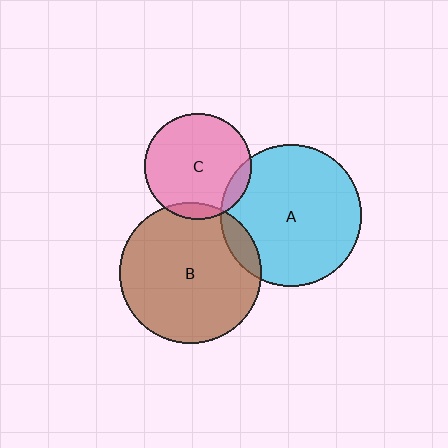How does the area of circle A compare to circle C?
Approximately 1.8 times.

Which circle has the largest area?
Circle A (cyan).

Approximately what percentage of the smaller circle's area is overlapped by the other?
Approximately 10%.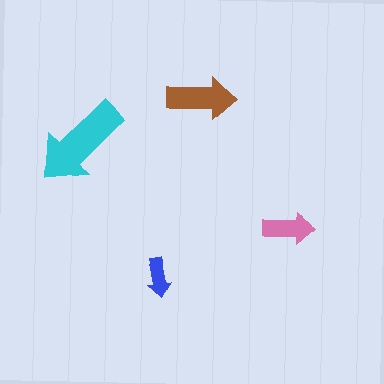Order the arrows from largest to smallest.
the cyan one, the brown one, the pink one, the blue one.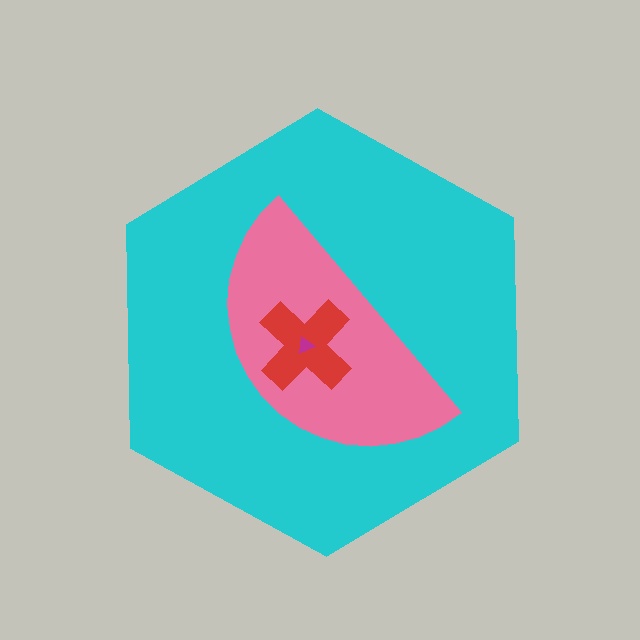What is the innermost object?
The magenta triangle.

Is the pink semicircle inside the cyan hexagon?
Yes.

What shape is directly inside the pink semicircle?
The red cross.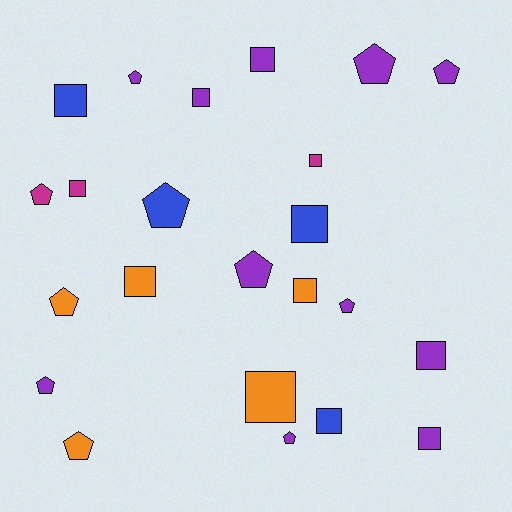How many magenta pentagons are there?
There is 1 magenta pentagon.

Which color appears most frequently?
Purple, with 11 objects.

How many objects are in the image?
There are 23 objects.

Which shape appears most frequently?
Square, with 12 objects.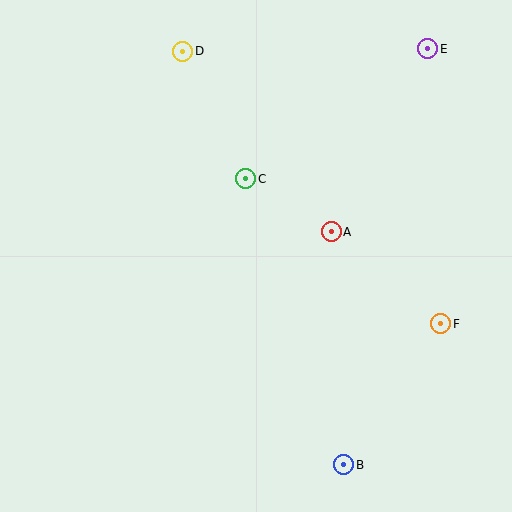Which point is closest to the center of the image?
Point C at (246, 179) is closest to the center.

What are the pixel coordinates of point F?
Point F is at (441, 324).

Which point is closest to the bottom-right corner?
Point B is closest to the bottom-right corner.